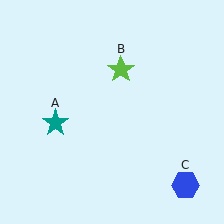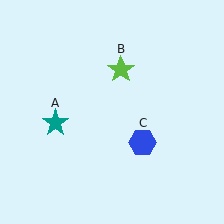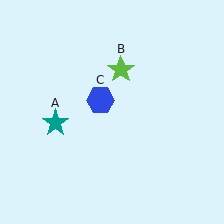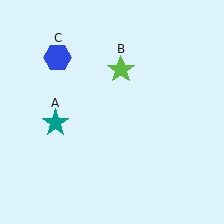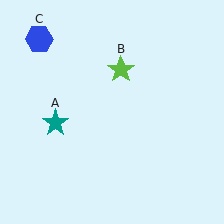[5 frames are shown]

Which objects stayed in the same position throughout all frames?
Teal star (object A) and lime star (object B) remained stationary.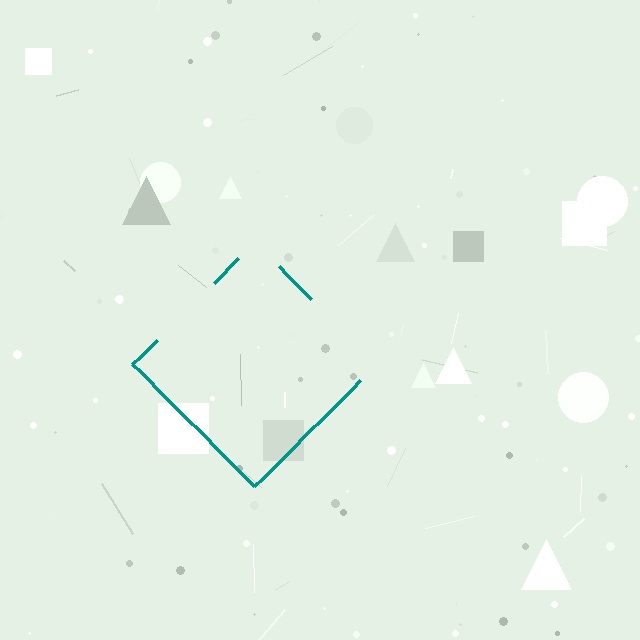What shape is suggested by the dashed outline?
The dashed outline suggests a diamond.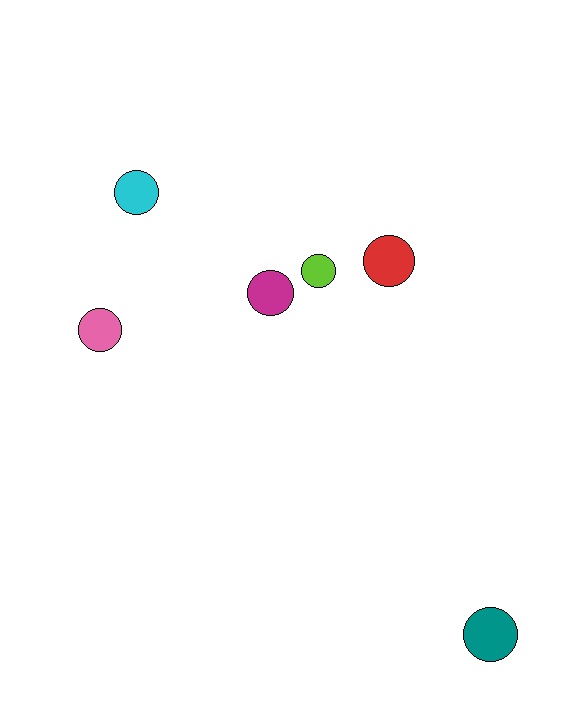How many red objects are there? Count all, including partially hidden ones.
There is 1 red object.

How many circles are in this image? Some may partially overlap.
There are 6 circles.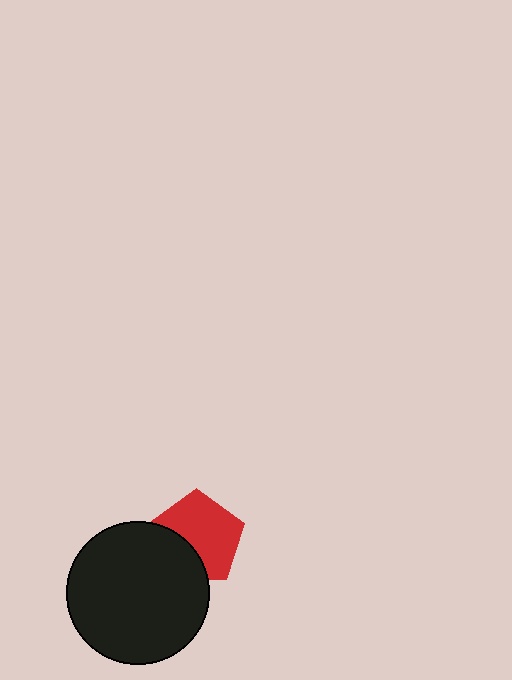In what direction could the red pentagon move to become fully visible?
The red pentagon could move toward the upper-right. That would shift it out from behind the black circle entirely.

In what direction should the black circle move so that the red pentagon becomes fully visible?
The black circle should move toward the lower-left. That is the shortest direction to clear the overlap and leave the red pentagon fully visible.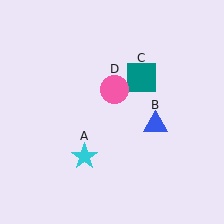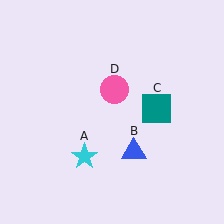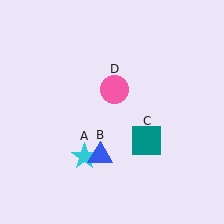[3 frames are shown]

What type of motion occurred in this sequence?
The blue triangle (object B), teal square (object C) rotated clockwise around the center of the scene.